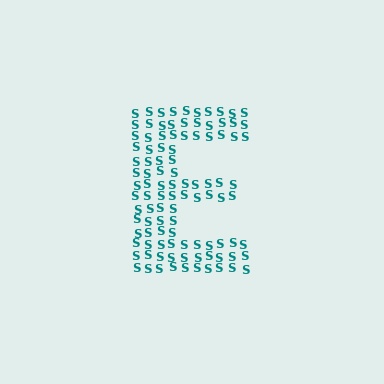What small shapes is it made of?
It is made of small letter S's.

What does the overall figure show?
The overall figure shows the letter E.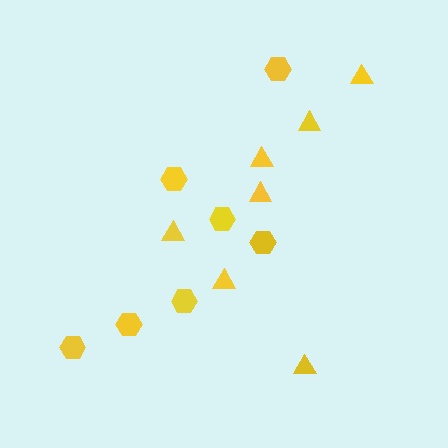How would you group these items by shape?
There are 2 groups: one group of triangles (7) and one group of hexagons (7).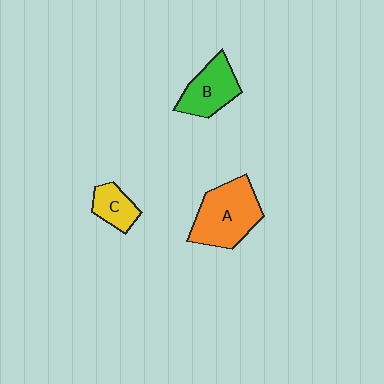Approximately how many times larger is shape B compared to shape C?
Approximately 1.6 times.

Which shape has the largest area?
Shape A (orange).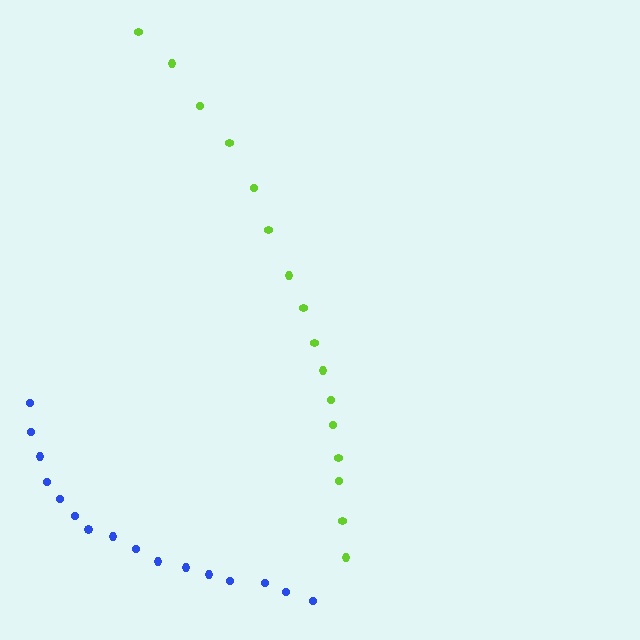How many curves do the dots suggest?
There are 2 distinct paths.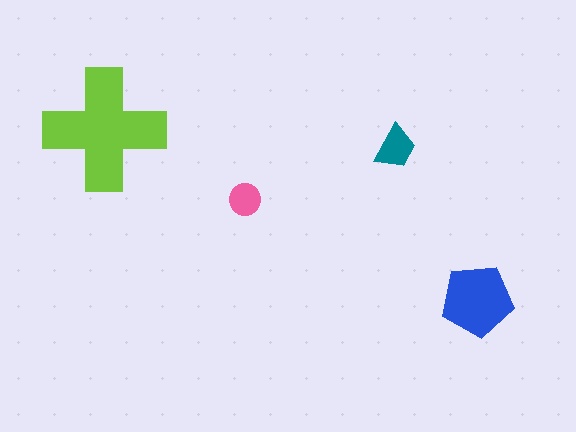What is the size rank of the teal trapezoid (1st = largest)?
3rd.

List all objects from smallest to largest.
The pink circle, the teal trapezoid, the blue pentagon, the lime cross.